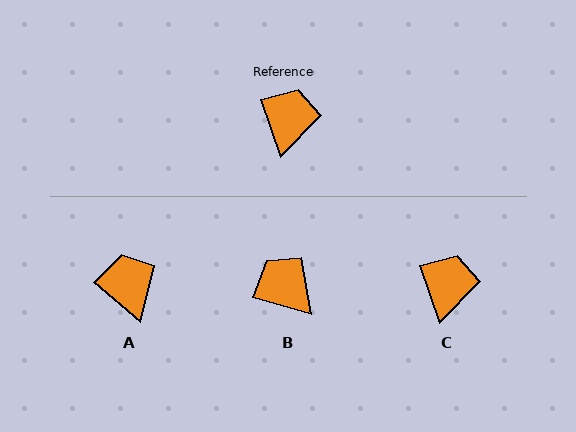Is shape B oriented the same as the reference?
No, it is off by about 54 degrees.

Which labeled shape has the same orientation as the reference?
C.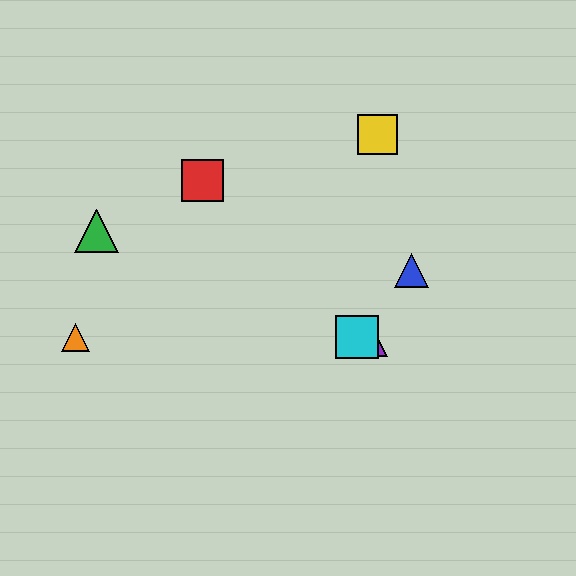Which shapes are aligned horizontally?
The purple triangle, the orange triangle, the cyan square are aligned horizontally.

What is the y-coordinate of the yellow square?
The yellow square is at y≈134.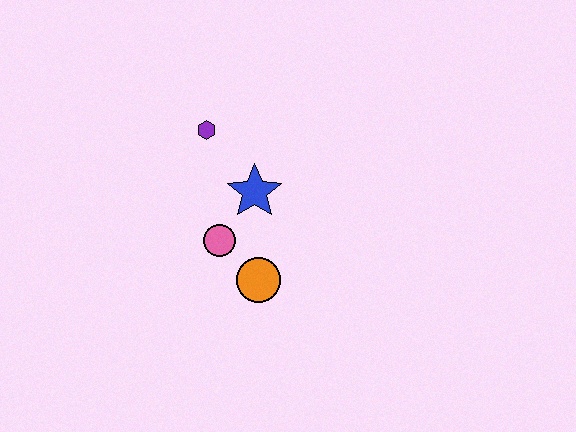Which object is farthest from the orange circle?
The purple hexagon is farthest from the orange circle.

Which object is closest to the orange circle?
The pink circle is closest to the orange circle.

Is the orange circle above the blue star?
No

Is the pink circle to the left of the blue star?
Yes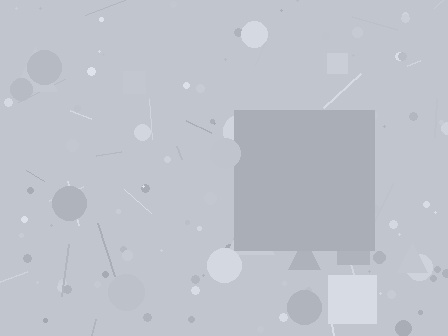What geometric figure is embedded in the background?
A square is embedded in the background.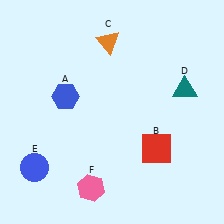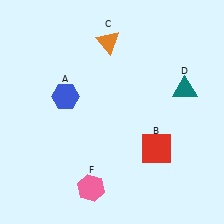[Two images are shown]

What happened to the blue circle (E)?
The blue circle (E) was removed in Image 2. It was in the bottom-left area of Image 1.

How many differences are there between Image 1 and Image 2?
There is 1 difference between the two images.